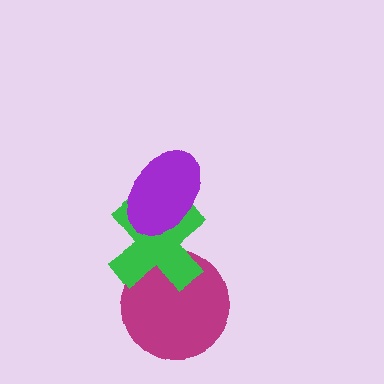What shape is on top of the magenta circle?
The green cross is on top of the magenta circle.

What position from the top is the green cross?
The green cross is 2nd from the top.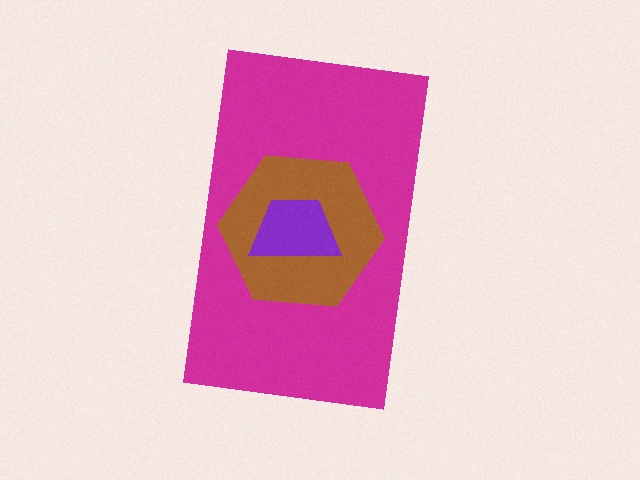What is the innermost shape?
The purple trapezoid.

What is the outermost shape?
The magenta rectangle.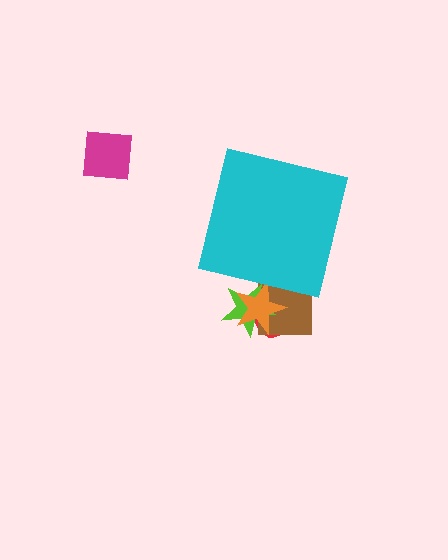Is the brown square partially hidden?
Yes, the brown square is partially hidden behind the cyan square.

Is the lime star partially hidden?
Yes, the lime star is partially hidden behind the cyan square.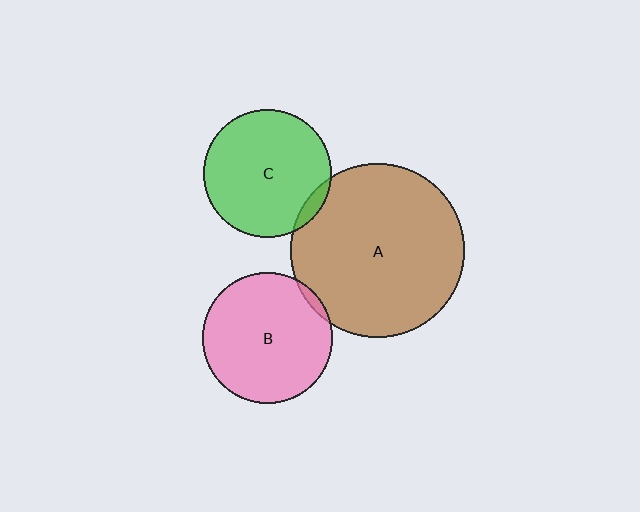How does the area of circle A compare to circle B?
Approximately 1.8 times.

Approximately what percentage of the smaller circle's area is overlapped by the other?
Approximately 5%.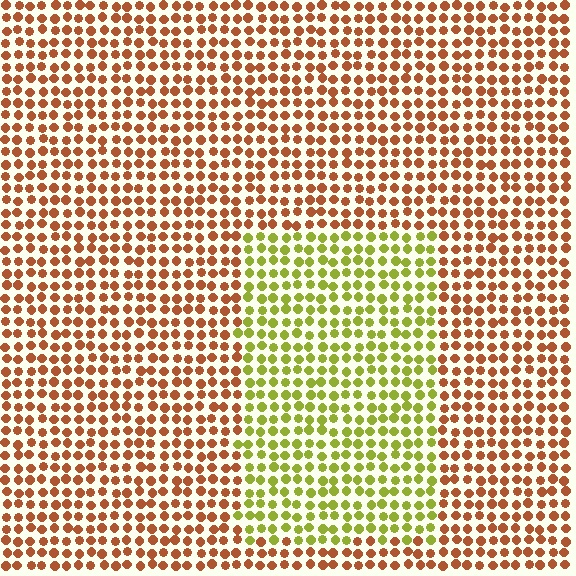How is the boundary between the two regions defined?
The boundary is defined purely by a slight shift in hue (about 58 degrees). Spacing, size, and orientation are identical on both sides.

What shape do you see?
I see a rectangle.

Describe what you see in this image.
The image is filled with small brown elements in a uniform arrangement. A rectangle-shaped region is visible where the elements are tinted to a slightly different hue, forming a subtle color boundary.